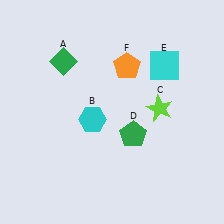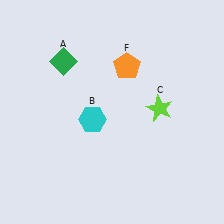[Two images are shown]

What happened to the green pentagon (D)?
The green pentagon (D) was removed in Image 2. It was in the bottom-right area of Image 1.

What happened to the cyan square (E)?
The cyan square (E) was removed in Image 2. It was in the top-right area of Image 1.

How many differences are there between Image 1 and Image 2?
There are 2 differences between the two images.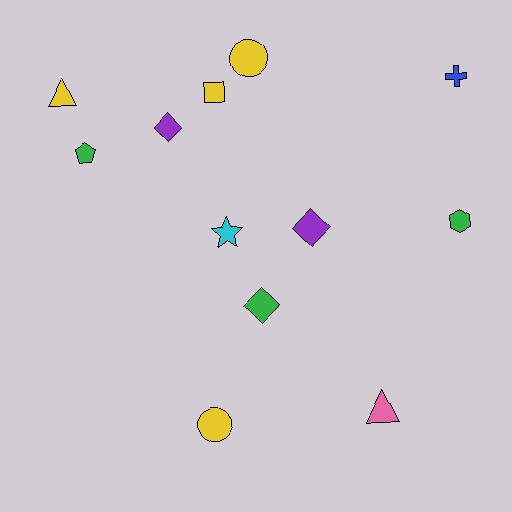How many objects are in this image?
There are 12 objects.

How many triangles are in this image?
There are 2 triangles.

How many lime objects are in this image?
There are no lime objects.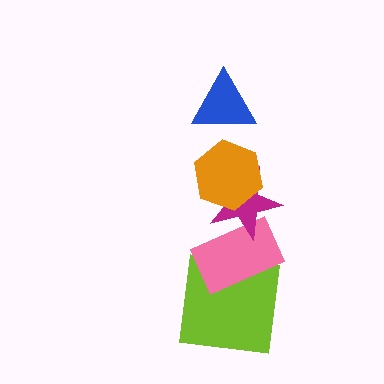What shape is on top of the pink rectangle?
The magenta star is on top of the pink rectangle.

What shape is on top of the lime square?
The pink rectangle is on top of the lime square.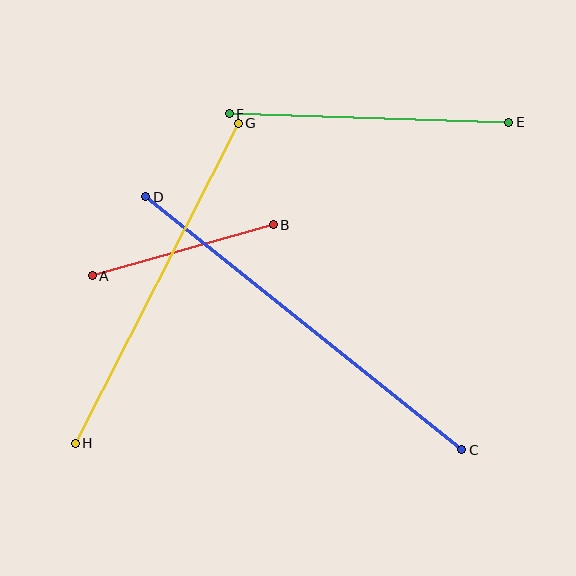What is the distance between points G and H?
The distance is approximately 359 pixels.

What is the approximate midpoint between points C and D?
The midpoint is at approximately (304, 323) pixels.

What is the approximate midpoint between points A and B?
The midpoint is at approximately (183, 250) pixels.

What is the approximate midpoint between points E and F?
The midpoint is at approximately (369, 118) pixels.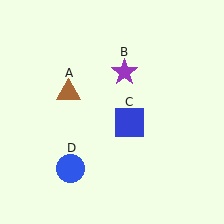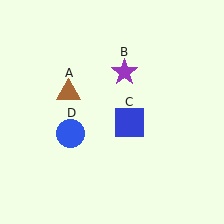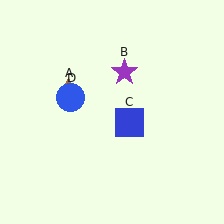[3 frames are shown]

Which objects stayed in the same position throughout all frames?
Brown triangle (object A) and purple star (object B) and blue square (object C) remained stationary.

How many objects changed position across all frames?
1 object changed position: blue circle (object D).